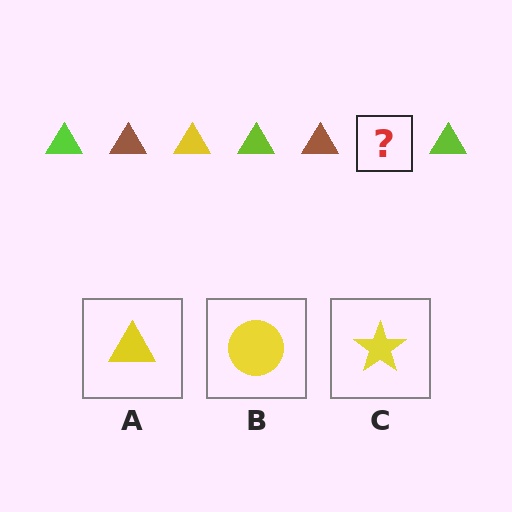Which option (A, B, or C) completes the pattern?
A.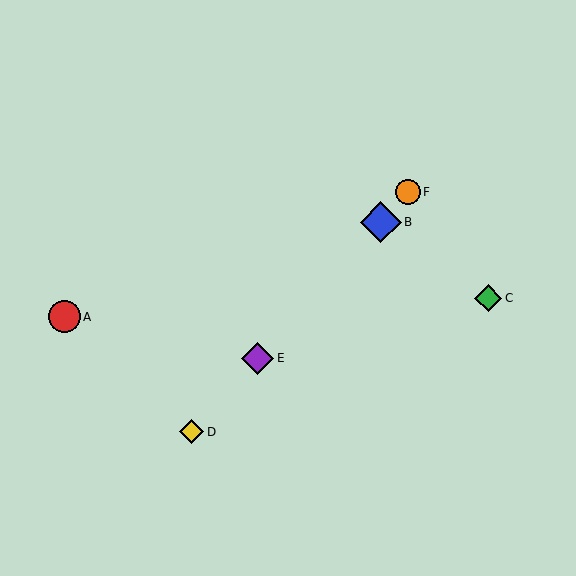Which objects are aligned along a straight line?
Objects B, D, E, F are aligned along a straight line.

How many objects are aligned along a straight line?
4 objects (B, D, E, F) are aligned along a straight line.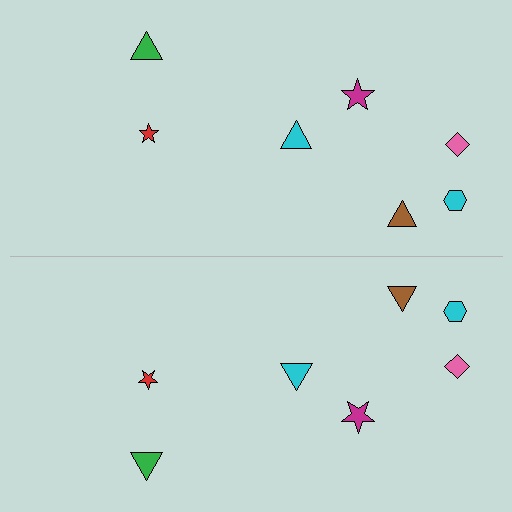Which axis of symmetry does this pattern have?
The pattern has a horizontal axis of symmetry running through the center of the image.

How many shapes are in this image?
There are 14 shapes in this image.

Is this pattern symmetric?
Yes, this pattern has bilateral (reflection) symmetry.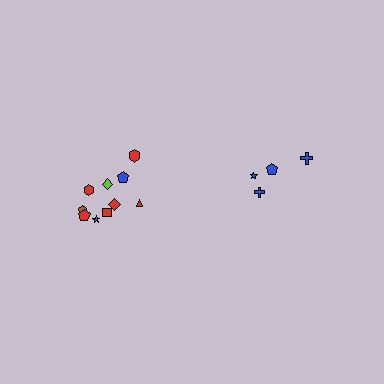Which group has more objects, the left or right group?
The left group.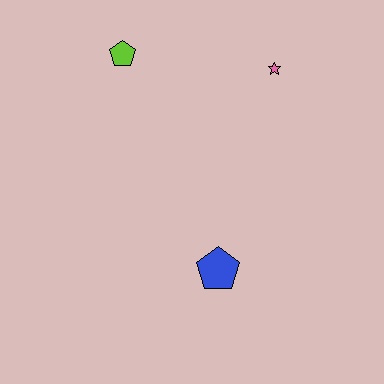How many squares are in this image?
There are no squares.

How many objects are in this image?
There are 3 objects.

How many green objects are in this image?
There are no green objects.